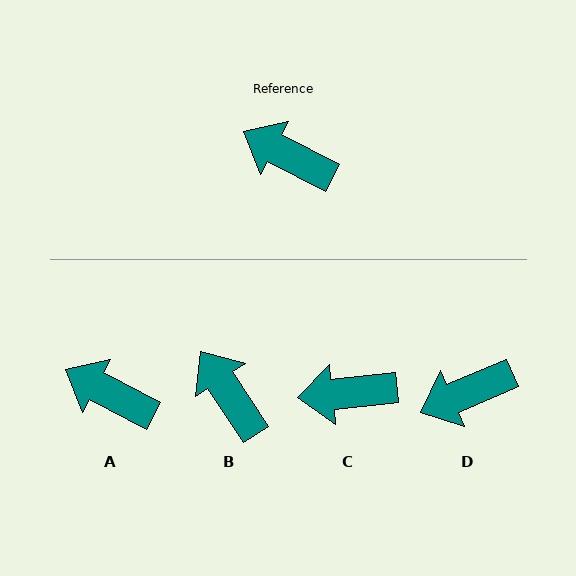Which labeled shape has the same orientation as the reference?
A.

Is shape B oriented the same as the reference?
No, it is off by about 29 degrees.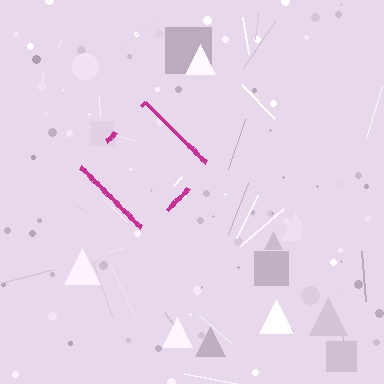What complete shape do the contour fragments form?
The contour fragments form a diamond.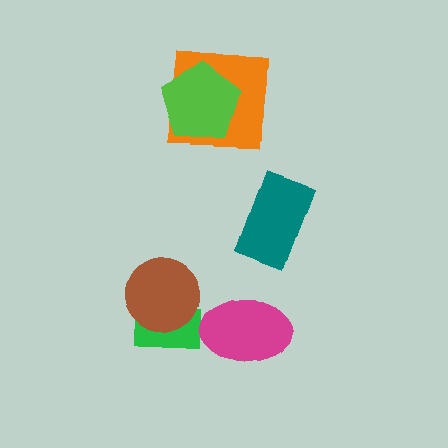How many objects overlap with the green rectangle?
1 object overlaps with the green rectangle.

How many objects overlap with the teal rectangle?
0 objects overlap with the teal rectangle.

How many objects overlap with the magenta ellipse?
0 objects overlap with the magenta ellipse.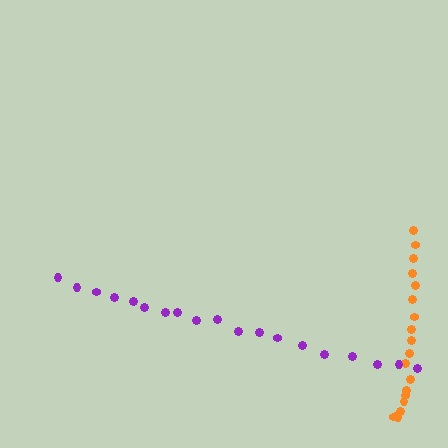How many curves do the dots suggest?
There are 2 distinct paths.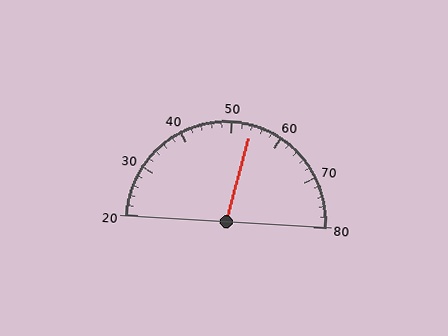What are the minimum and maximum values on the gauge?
The gauge ranges from 20 to 80.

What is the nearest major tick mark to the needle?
The nearest major tick mark is 50.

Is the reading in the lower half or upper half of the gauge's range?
The reading is in the upper half of the range (20 to 80).